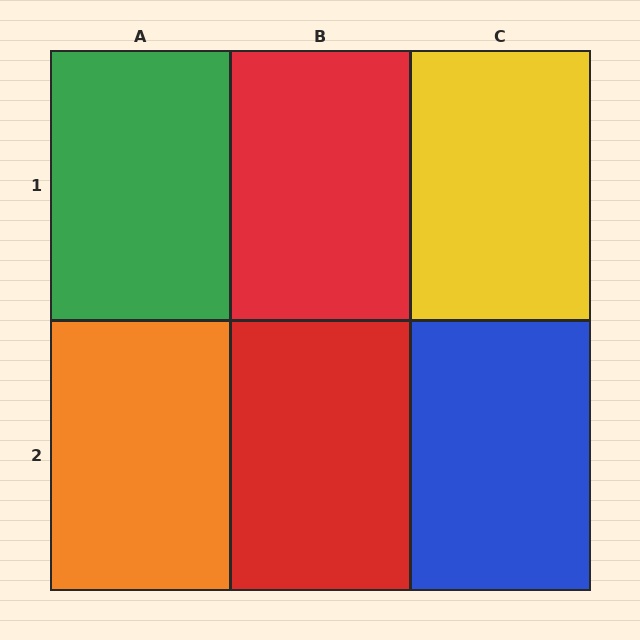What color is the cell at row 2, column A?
Orange.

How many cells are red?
2 cells are red.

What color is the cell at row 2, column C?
Blue.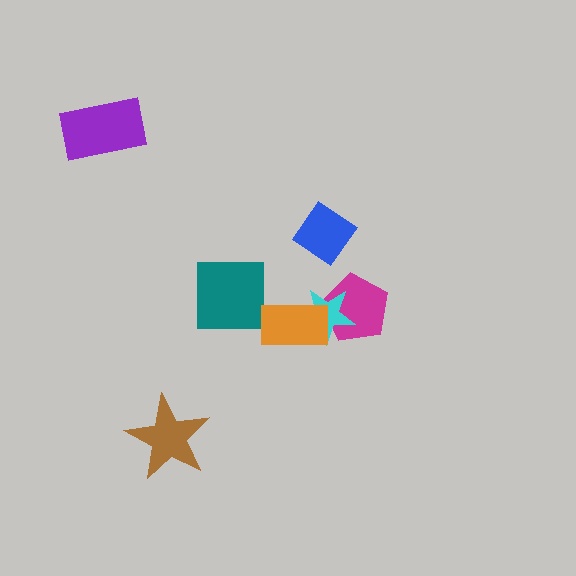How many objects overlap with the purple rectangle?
0 objects overlap with the purple rectangle.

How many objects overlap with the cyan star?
2 objects overlap with the cyan star.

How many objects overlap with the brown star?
0 objects overlap with the brown star.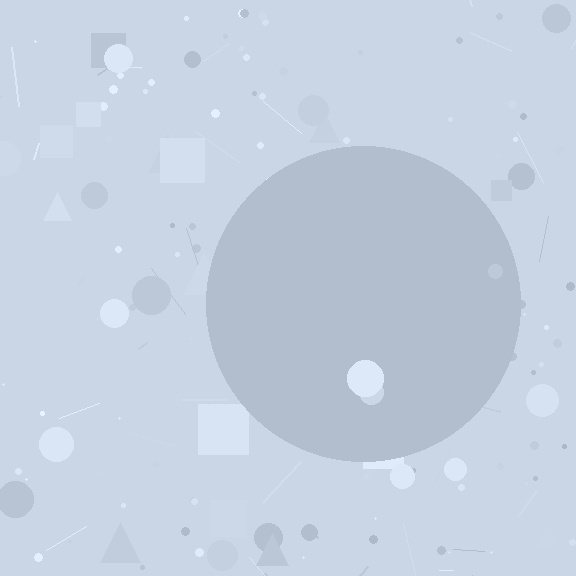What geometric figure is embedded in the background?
A circle is embedded in the background.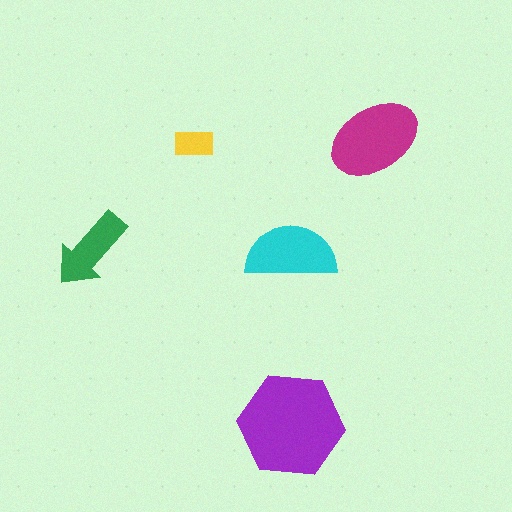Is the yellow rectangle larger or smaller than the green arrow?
Smaller.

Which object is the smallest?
The yellow rectangle.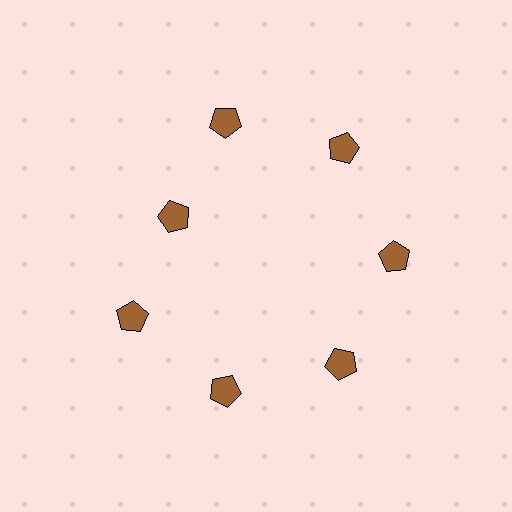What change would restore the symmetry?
The symmetry would be restored by moving it outward, back onto the ring so that all 7 pentagons sit at equal angles and equal distance from the center.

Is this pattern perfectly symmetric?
No. The 7 brown pentagons are arranged in a ring, but one element near the 10 o'clock position is pulled inward toward the center, breaking the 7-fold rotational symmetry.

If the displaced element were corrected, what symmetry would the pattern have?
It would have 7-fold rotational symmetry — the pattern would map onto itself every 51 degrees.